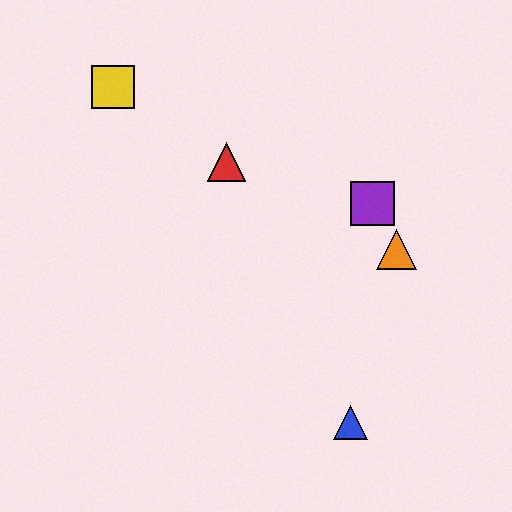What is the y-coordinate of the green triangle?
The green triangle is at y≈203.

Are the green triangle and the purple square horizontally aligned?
Yes, both are at y≈203.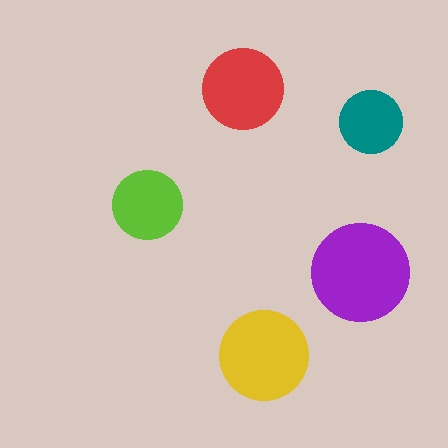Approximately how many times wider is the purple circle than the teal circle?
About 1.5 times wider.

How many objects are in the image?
There are 5 objects in the image.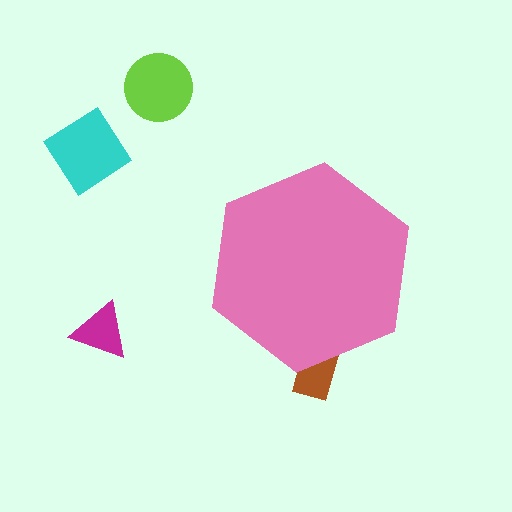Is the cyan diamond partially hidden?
No, the cyan diamond is fully visible.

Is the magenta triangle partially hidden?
No, the magenta triangle is fully visible.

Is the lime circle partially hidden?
No, the lime circle is fully visible.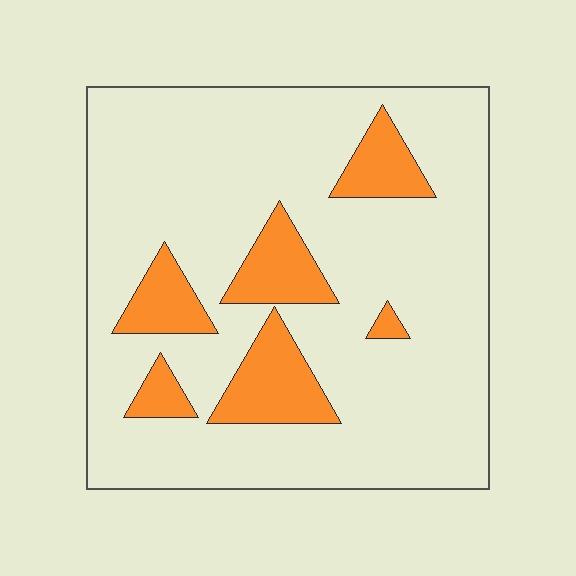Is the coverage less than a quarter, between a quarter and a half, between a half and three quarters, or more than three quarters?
Less than a quarter.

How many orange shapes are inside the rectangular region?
6.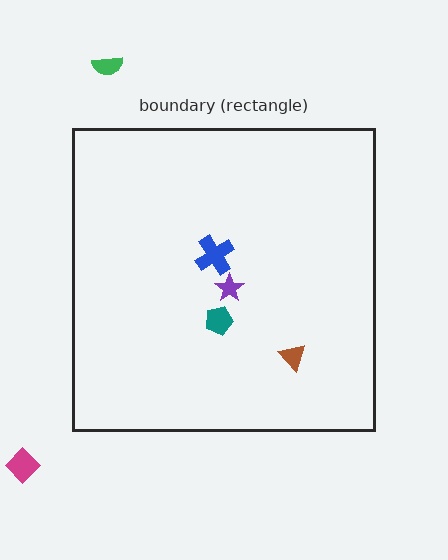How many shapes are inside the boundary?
4 inside, 2 outside.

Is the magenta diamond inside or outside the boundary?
Outside.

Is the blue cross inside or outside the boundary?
Inside.